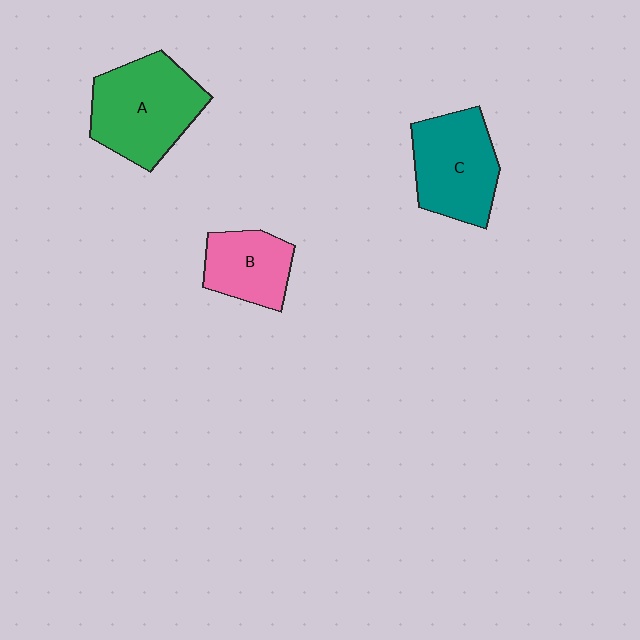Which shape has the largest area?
Shape A (green).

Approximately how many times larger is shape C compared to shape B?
Approximately 1.4 times.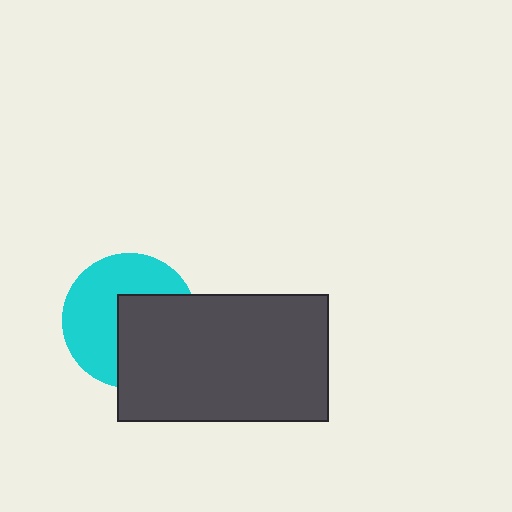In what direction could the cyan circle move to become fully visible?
The cyan circle could move toward the upper-left. That would shift it out from behind the dark gray rectangle entirely.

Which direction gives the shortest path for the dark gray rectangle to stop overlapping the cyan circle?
Moving toward the lower-right gives the shortest separation.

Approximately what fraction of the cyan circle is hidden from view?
Roughly 45% of the cyan circle is hidden behind the dark gray rectangle.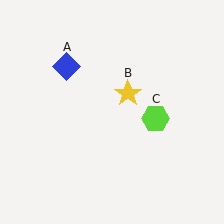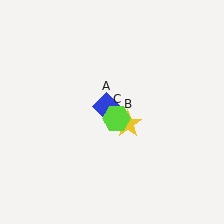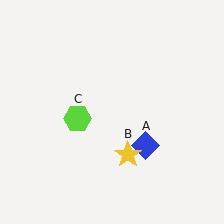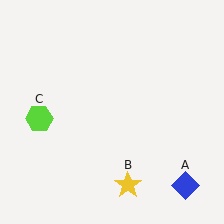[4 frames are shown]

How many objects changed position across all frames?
3 objects changed position: blue diamond (object A), yellow star (object B), lime hexagon (object C).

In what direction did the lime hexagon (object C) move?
The lime hexagon (object C) moved left.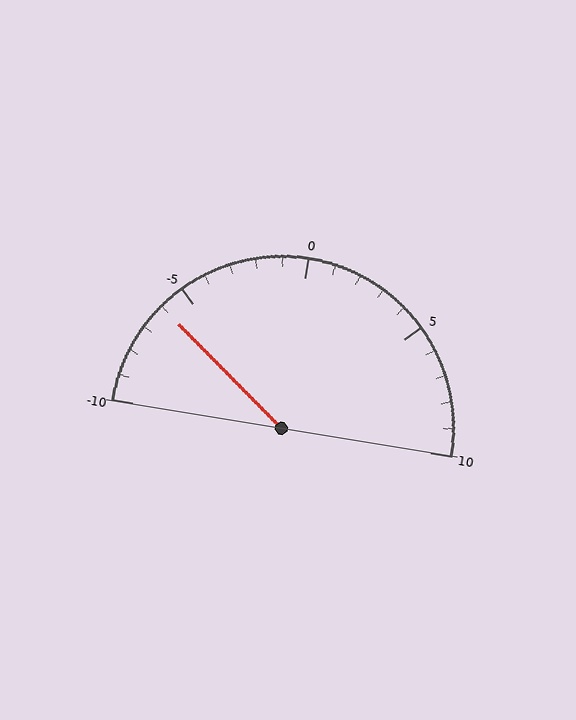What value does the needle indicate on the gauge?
The needle indicates approximately -6.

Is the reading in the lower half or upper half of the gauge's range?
The reading is in the lower half of the range (-10 to 10).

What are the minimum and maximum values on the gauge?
The gauge ranges from -10 to 10.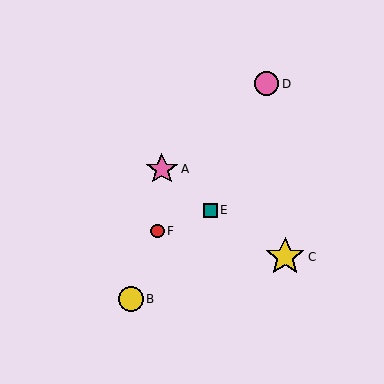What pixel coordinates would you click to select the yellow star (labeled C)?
Click at (285, 257) to select the yellow star C.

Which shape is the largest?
The yellow star (labeled C) is the largest.